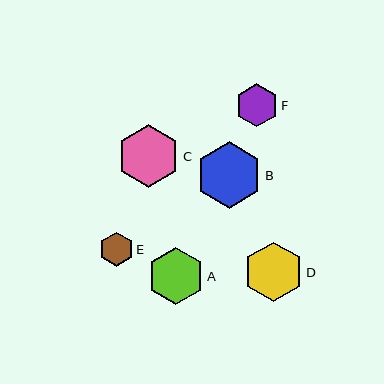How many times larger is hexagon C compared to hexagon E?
Hexagon C is approximately 1.9 times the size of hexagon E.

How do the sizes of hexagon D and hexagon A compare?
Hexagon D and hexagon A are approximately the same size.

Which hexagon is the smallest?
Hexagon E is the smallest with a size of approximately 34 pixels.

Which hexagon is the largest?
Hexagon B is the largest with a size of approximately 66 pixels.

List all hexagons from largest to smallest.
From largest to smallest: B, C, D, A, F, E.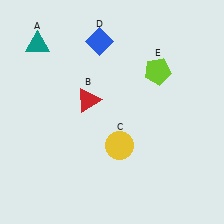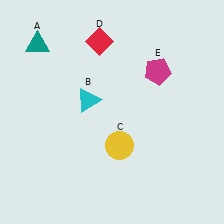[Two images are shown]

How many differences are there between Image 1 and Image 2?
There are 3 differences between the two images.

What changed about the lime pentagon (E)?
In Image 1, E is lime. In Image 2, it changed to magenta.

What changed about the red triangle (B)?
In Image 1, B is red. In Image 2, it changed to cyan.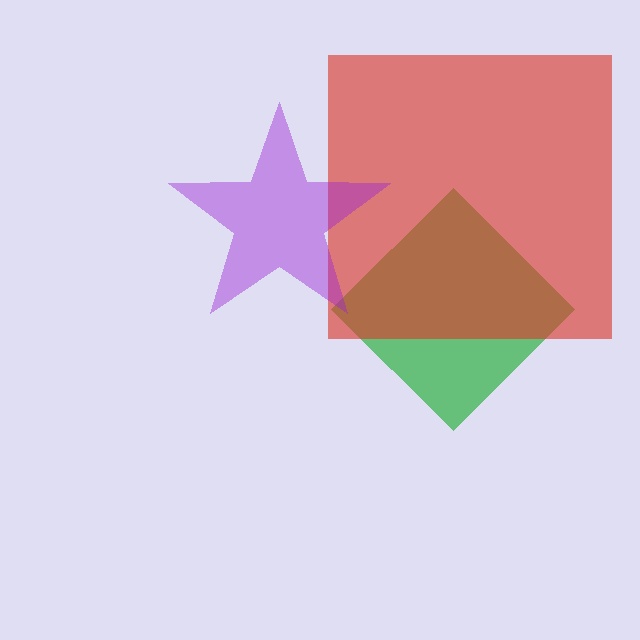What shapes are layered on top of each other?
The layered shapes are: a green diamond, a red square, a purple star.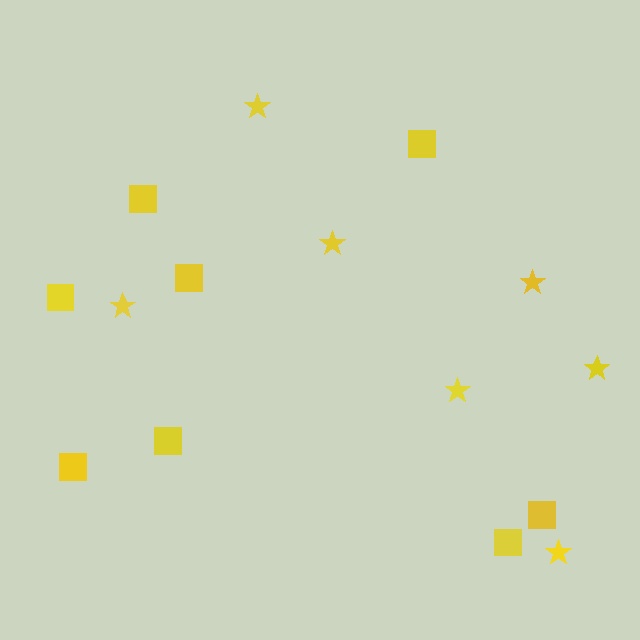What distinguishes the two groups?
There are 2 groups: one group of stars (7) and one group of squares (8).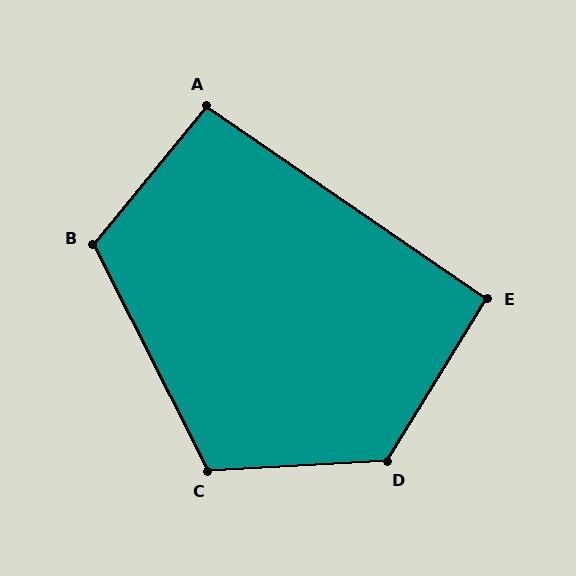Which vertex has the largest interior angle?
D, at approximately 125 degrees.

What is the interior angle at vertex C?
Approximately 114 degrees (obtuse).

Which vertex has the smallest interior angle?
E, at approximately 93 degrees.